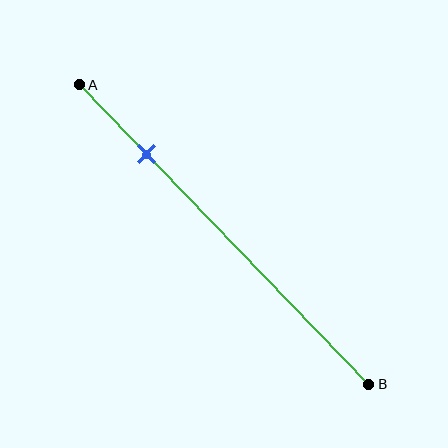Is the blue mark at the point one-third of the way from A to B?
No, the mark is at about 25% from A, not at the 33% one-third point.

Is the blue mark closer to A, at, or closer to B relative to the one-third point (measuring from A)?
The blue mark is closer to point A than the one-third point of segment AB.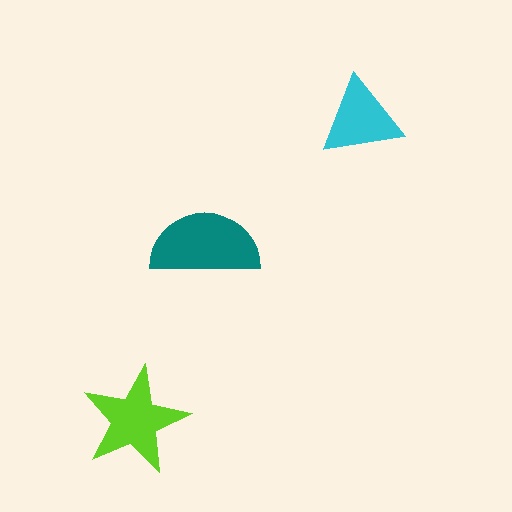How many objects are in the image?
There are 3 objects in the image.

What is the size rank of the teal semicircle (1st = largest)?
1st.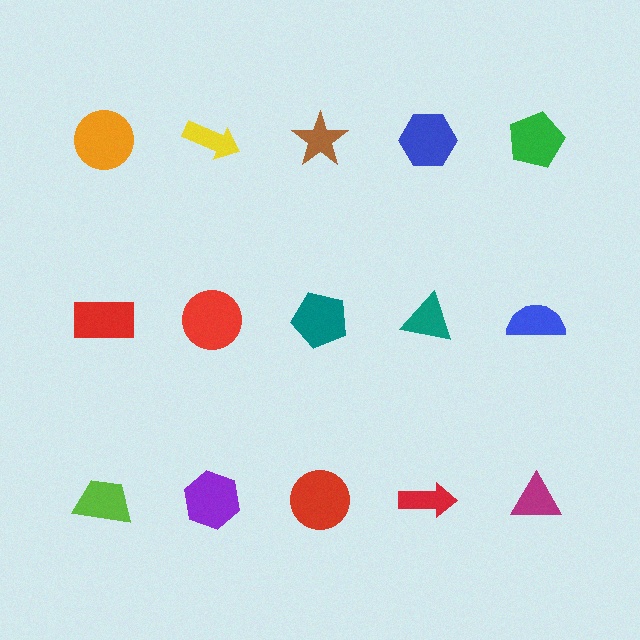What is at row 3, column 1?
A lime trapezoid.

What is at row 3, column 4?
A red arrow.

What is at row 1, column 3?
A brown star.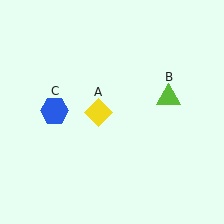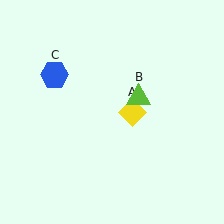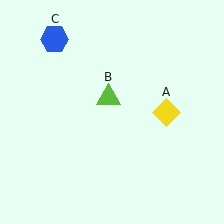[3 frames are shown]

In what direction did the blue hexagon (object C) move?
The blue hexagon (object C) moved up.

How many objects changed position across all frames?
3 objects changed position: yellow diamond (object A), lime triangle (object B), blue hexagon (object C).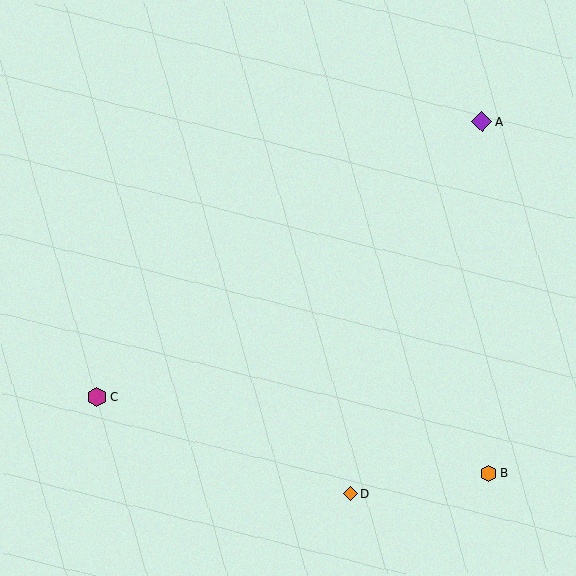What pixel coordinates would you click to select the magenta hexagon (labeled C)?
Click at (97, 397) to select the magenta hexagon C.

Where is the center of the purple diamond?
The center of the purple diamond is at (482, 121).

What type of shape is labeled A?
Shape A is a purple diamond.